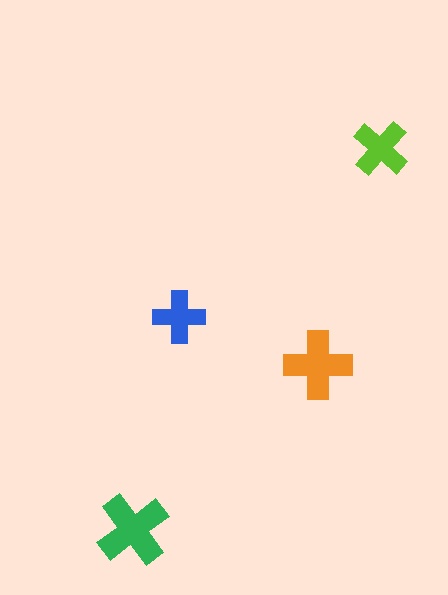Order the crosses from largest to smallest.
the green one, the orange one, the lime one, the blue one.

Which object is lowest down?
The green cross is bottommost.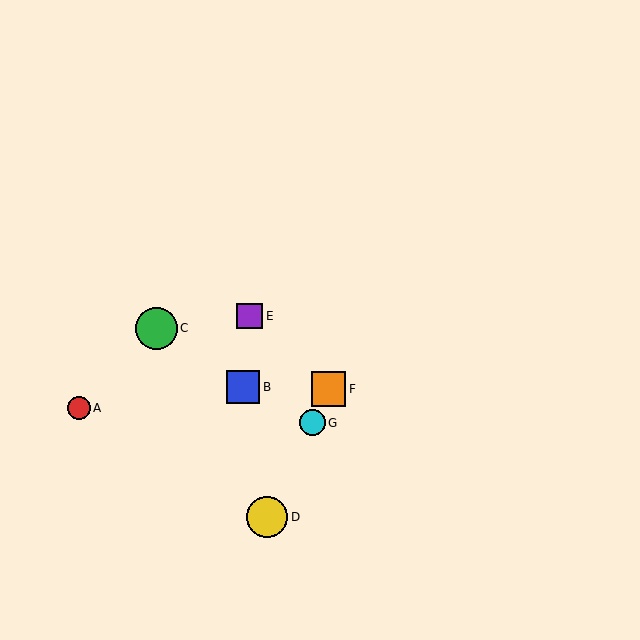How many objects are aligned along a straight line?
3 objects (D, F, G) are aligned along a straight line.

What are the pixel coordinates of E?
Object E is at (250, 316).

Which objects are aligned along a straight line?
Objects D, F, G are aligned along a straight line.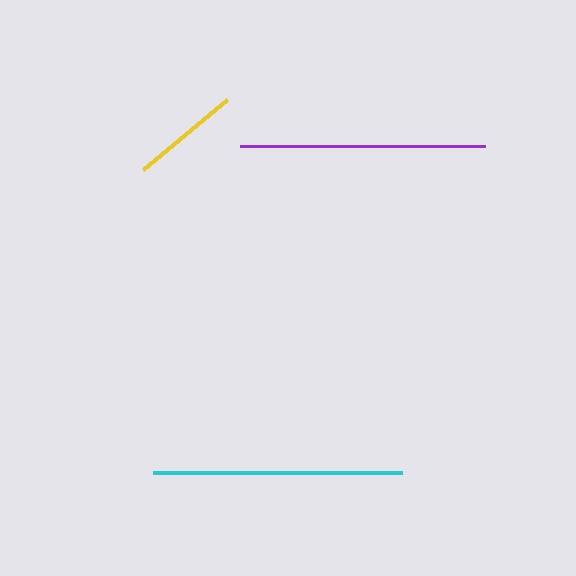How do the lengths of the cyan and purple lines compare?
The cyan and purple lines are approximately the same length.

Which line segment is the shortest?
The yellow line is the shortest at approximately 109 pixels.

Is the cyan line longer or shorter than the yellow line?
The cyan line is longer than the yellow line.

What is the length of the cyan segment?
The cyan segment is approximately 248 pixels long.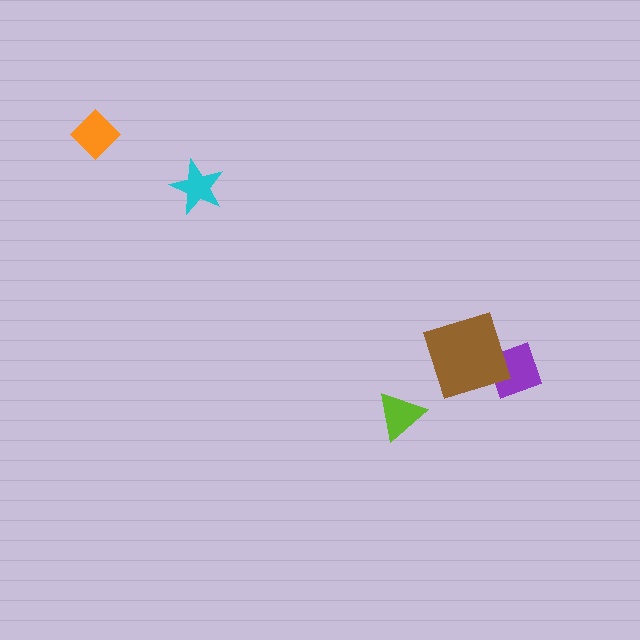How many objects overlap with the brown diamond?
1 object overlaps with the brown diamond.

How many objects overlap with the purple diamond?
1 object overlaps with the purple diamond.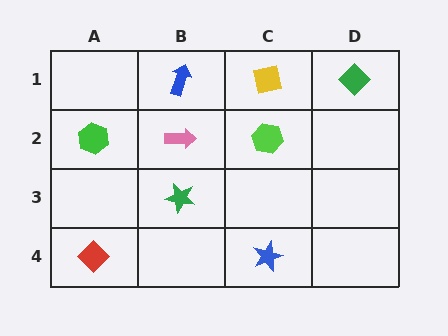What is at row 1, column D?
A green diamond.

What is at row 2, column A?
A green hexagon.